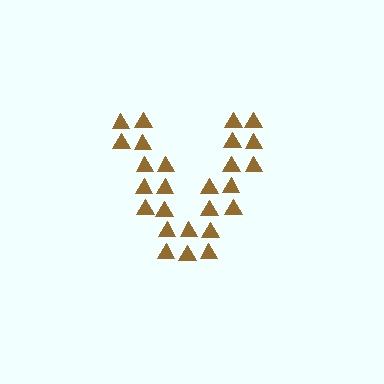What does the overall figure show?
The overall figure shows the letter V.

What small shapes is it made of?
It is made of small triangles.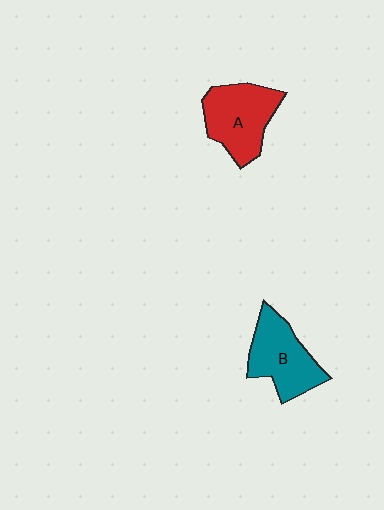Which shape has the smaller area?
Shape B (teal).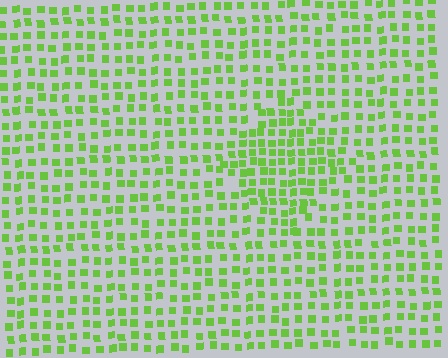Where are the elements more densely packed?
The elements are more densely packed inside the diamond boundary.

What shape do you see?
I see a diamond.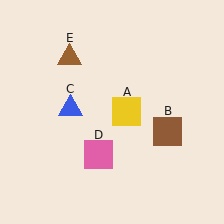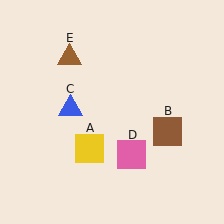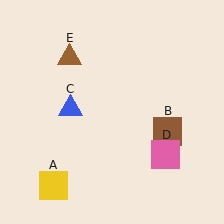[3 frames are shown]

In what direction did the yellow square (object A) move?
The yellow square (object A) moved down and to the left.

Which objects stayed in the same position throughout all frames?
Brown square (object B) and blue triangle (object C) and brown triangle (object E) remained stationary.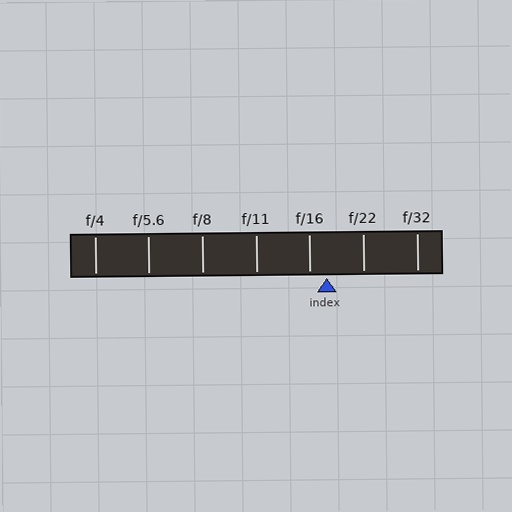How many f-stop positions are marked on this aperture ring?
There are 7 f-stop positions marked.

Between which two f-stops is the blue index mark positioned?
The index mark is between f/16 and f/22.